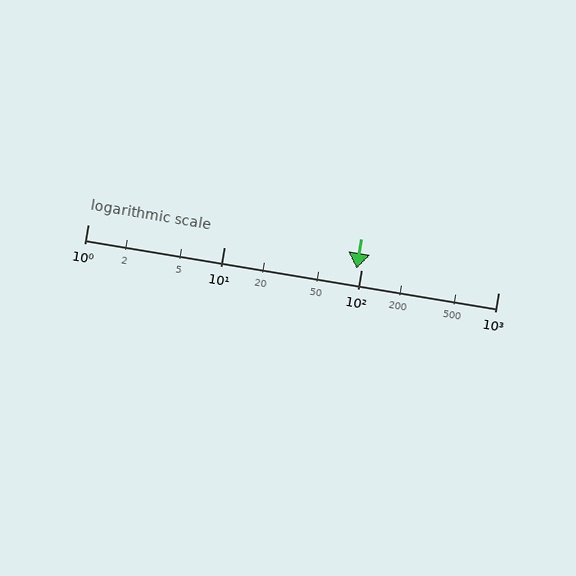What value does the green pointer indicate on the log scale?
The pointer indicates approximately 92.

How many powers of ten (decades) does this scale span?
The scale spans 3 decades, from 1 to 1000.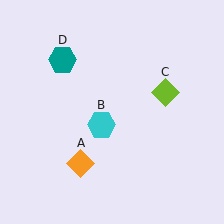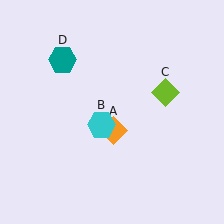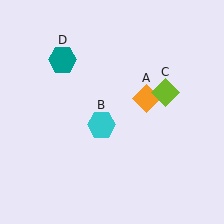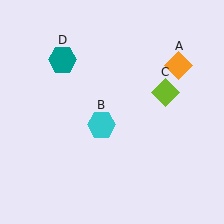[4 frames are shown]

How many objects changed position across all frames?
1 object changed position: orange diamond (object A).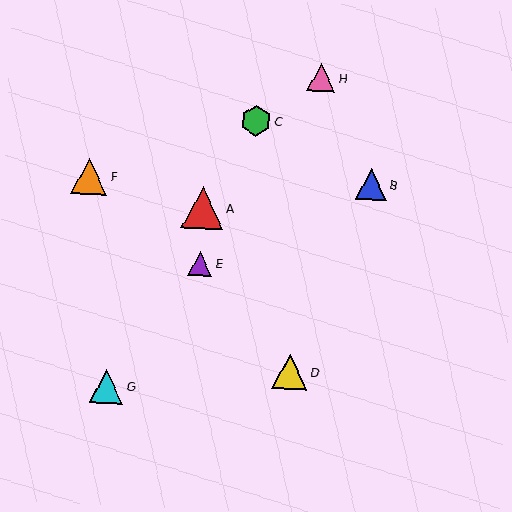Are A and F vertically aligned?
No, A is at x≈203 and F is at x≈89.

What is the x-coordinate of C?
Object C is at x≈256.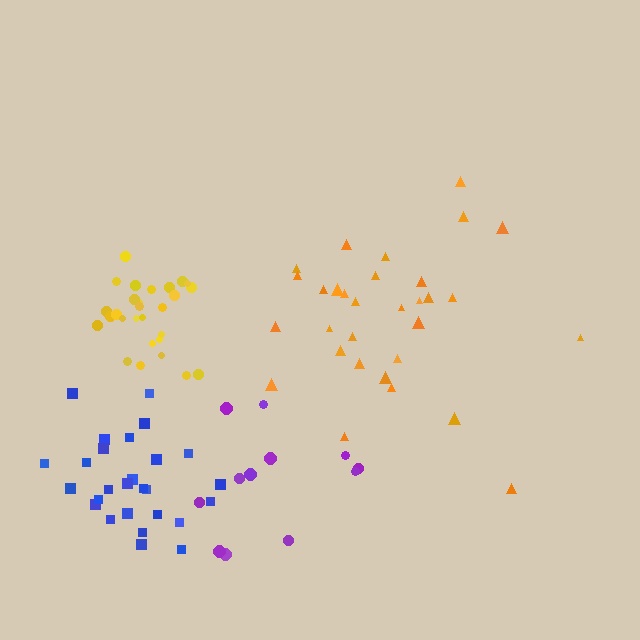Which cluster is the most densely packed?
Yellow.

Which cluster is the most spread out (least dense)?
Purple.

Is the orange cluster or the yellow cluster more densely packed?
Yellow.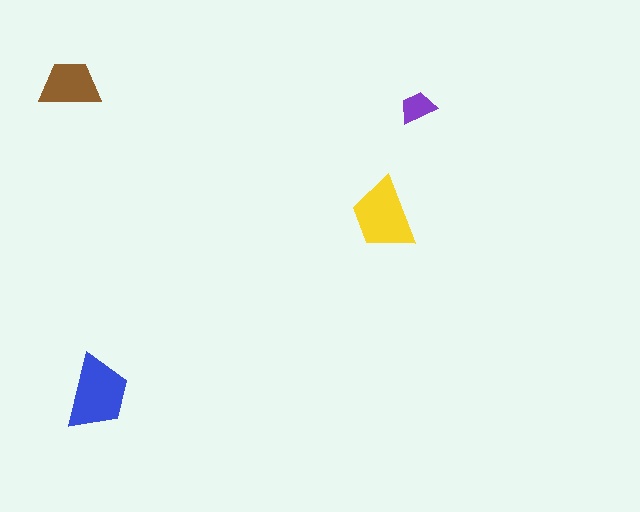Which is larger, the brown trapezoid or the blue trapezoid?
The blue one.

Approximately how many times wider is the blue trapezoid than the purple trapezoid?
About 2 times wider.